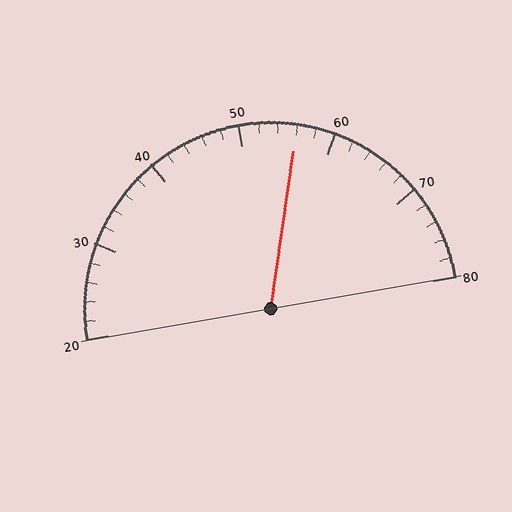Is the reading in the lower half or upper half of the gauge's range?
The reading is in the upper half of the range (20 to 80).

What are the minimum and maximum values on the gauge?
The gauge ranges from 20 to 80.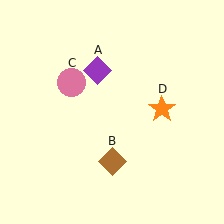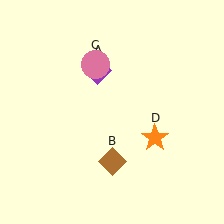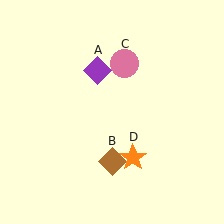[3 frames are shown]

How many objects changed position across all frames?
2 objects changed position: pink circle (object C), orange star (object D).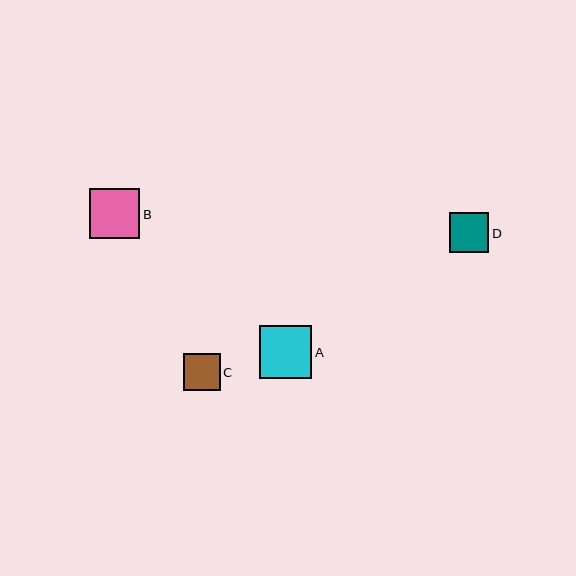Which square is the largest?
Square A is the largest with a size of approximately 52 pixels.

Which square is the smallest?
Square C is the smallest with a size of approximately 37 pixels.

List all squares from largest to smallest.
From largest to smallest: A, B, D, C.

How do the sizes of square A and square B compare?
Square A and square B are approximately the same size.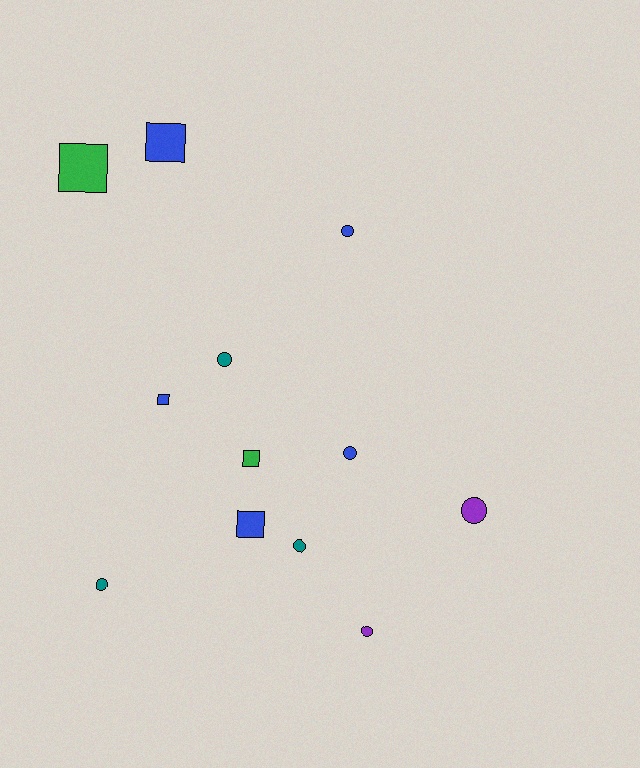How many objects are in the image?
There are 12 objects.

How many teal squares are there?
There are no teal squares.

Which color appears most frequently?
Blue, with 5 objects.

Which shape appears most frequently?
Circle, with 7 objects.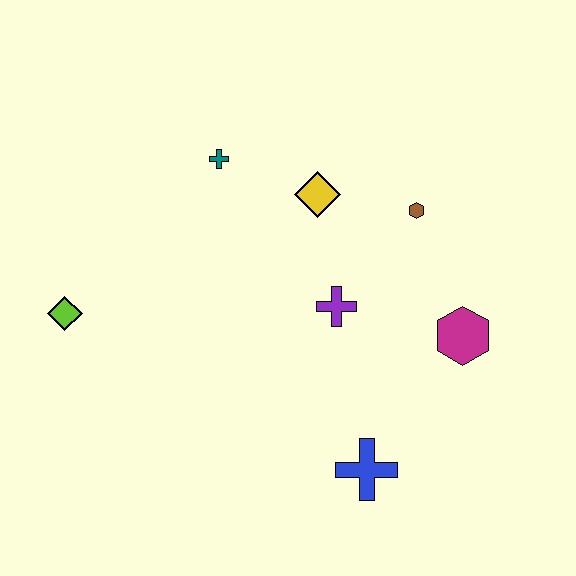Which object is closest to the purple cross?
The yellow diamond is closest to the purple cross.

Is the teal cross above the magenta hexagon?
Yes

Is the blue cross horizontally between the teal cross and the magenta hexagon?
Yes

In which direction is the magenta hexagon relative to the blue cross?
The magenta hexagon is above the blue cross.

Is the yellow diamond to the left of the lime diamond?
No